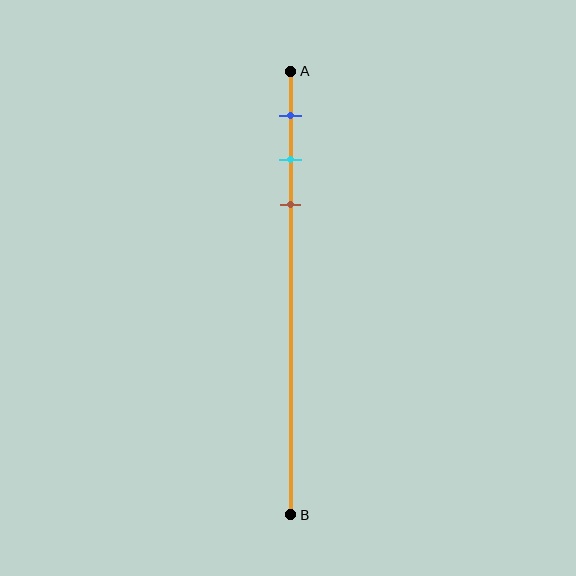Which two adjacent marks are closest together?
The cyan and brown marks are the closest adjacent pair.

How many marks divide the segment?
There are 3 marks dividing the segment.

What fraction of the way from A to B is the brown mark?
The brown mark is approximately 30% (0.3) of the way from A to B.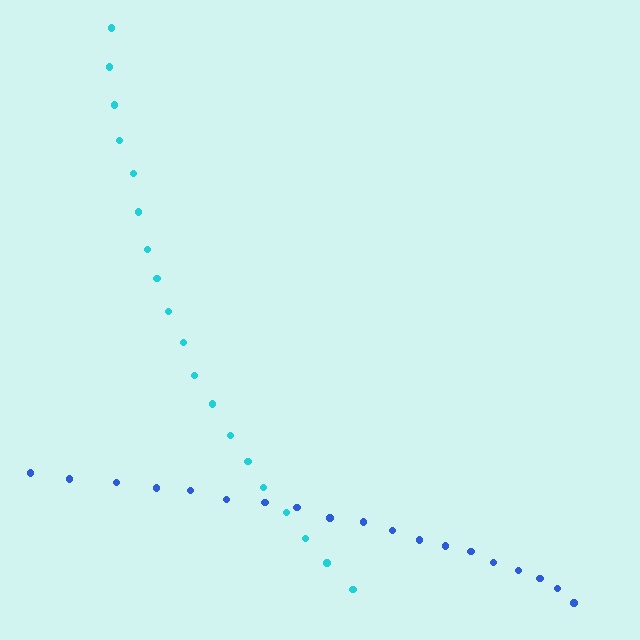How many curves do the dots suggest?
There are 2 distinct paths.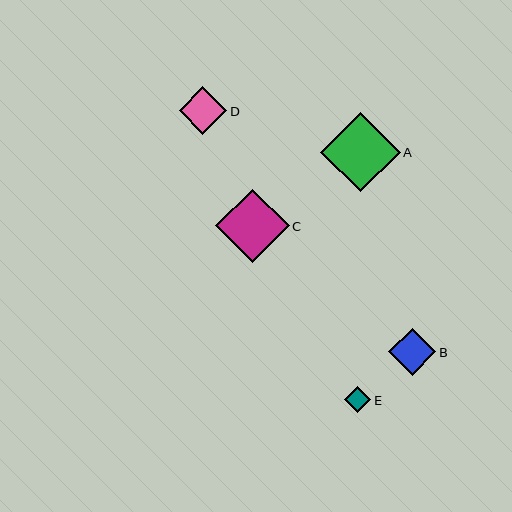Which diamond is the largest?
Diamond A is the largest with a size of approximately 79 pixels.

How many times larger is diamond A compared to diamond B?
Diamond A is approximately 1.7 times the size of diamond B.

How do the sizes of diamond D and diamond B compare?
Diamond D and diamond B are approximately the same size.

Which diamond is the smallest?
Diamond E is the smallest with a size of approximately 26 pixels.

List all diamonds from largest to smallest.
From largest to smallest: A, C, D, B, E.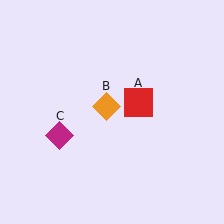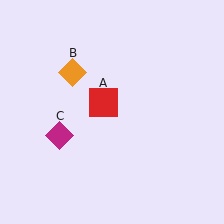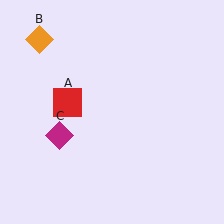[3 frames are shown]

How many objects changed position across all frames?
2 objects changed position: red square (object A), orange diamond (object B).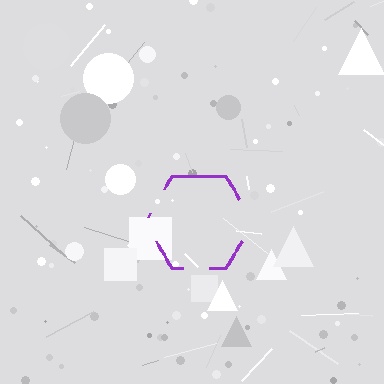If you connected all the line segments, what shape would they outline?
They would outline a hexagon.